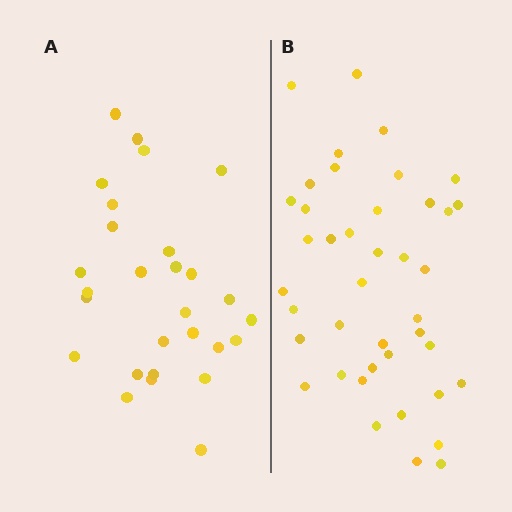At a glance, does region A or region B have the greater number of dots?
Region B (the right region) has more dots.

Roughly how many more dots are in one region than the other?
Region B has approximately 15 more dots than region A.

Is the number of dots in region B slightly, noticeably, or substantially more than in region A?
Region B has substantially more. The ratio is roughly 1.5 to 1.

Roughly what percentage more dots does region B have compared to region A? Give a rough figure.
About 45% more.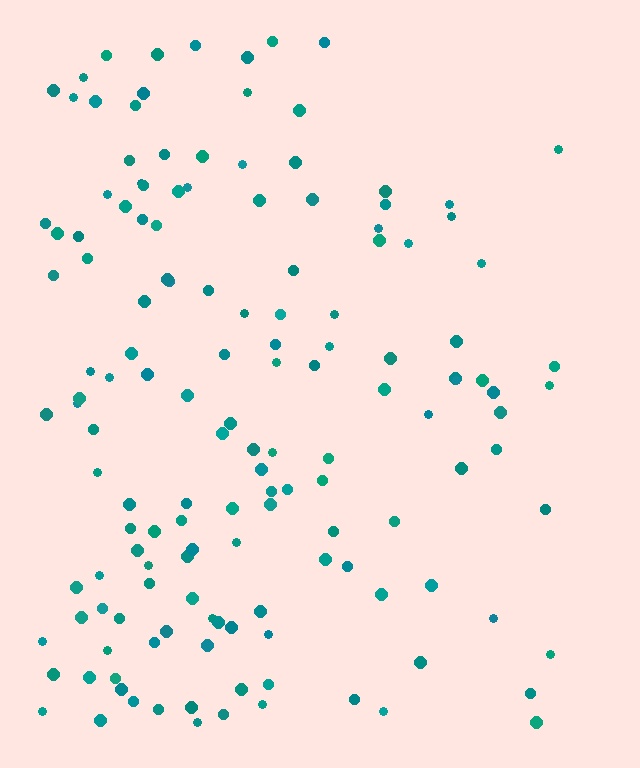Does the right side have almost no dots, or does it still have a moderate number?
Still a moderate number, just noticeably fewer than the left.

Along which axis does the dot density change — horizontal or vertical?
Horizontal.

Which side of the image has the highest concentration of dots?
The left.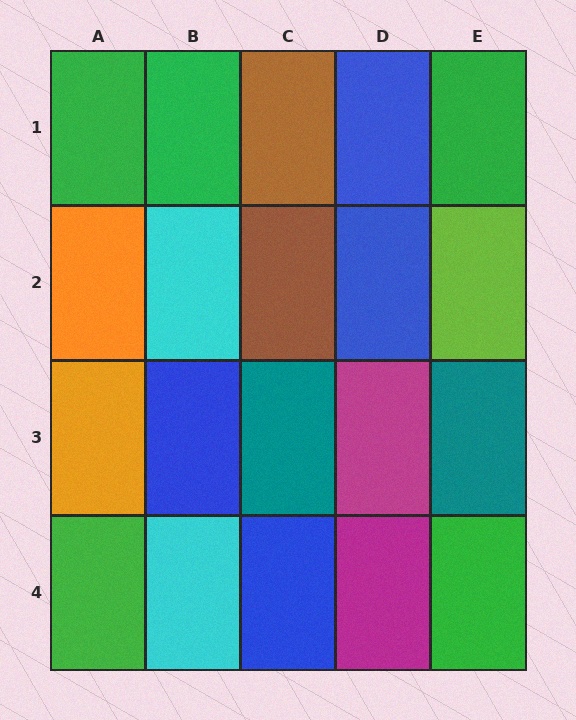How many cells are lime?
1 cell is lime.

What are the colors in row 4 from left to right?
Green, cyan, blue, magenta, green.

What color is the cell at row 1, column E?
Green.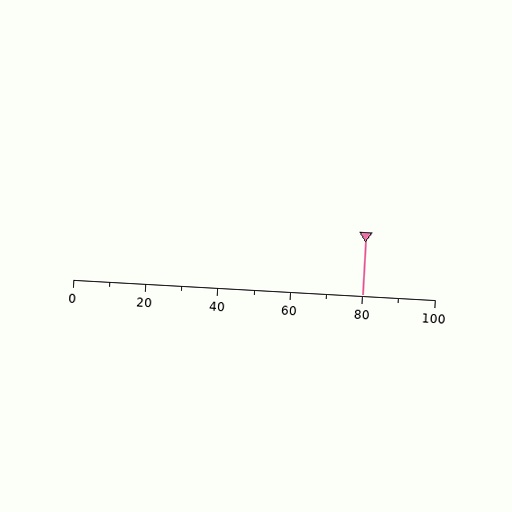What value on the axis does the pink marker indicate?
The marker indicates approximately 80.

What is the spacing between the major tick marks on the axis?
The major ticks are spaced 20 apart.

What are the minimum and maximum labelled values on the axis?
The axis runs from 0 to 100.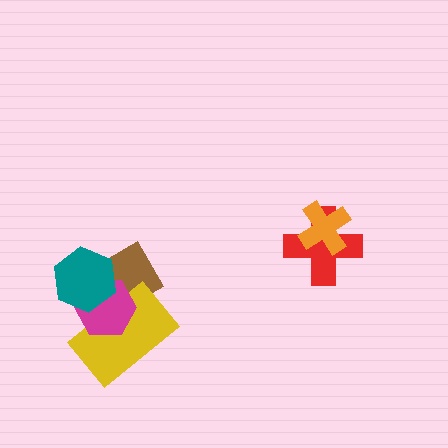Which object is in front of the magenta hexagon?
The teal hexagon is in front of the magenta hexagon.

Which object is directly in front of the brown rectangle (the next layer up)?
The yellow rectangle is directly in front of the brown rectangle.